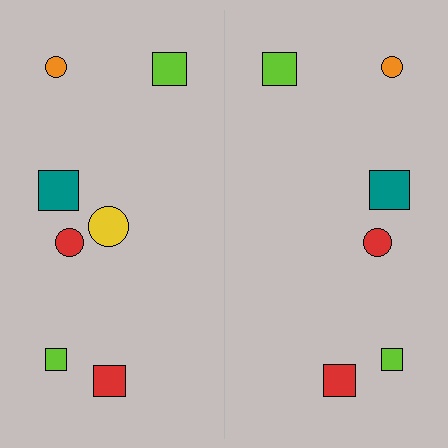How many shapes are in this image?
There are 13 shapes in this image.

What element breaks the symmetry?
A yellow circle is missing from the right side.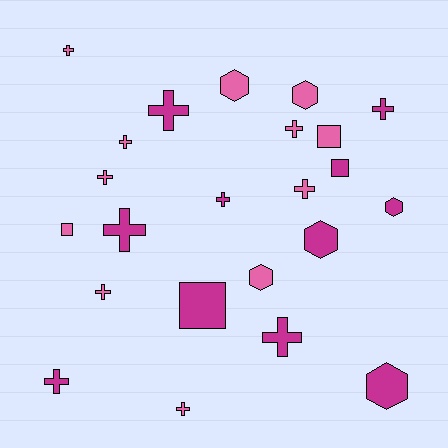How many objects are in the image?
There are 23 objects.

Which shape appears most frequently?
Cross, with 13 objects.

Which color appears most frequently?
Pink, with 12 objects.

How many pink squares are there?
There are 2 pink squares.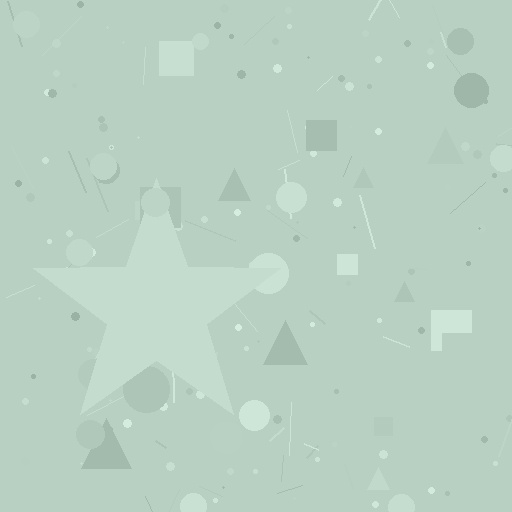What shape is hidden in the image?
A star is hidden in the image.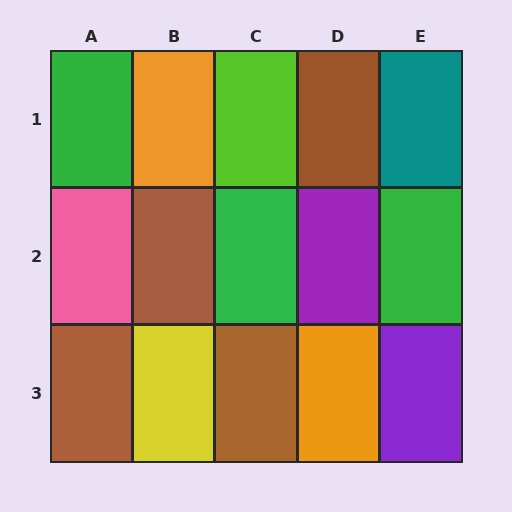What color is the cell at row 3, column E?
Purple.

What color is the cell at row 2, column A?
Pink.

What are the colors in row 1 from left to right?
Green, orange, lime, brown, teal.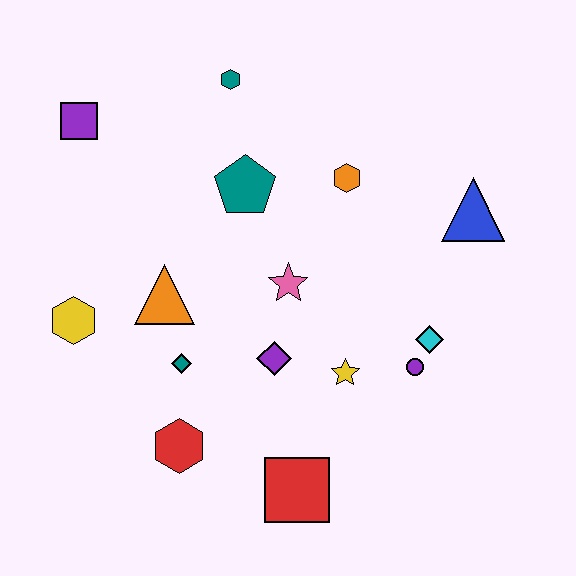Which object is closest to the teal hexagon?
The teal pentagon is closest to the teal hexagon.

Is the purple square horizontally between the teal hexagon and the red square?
No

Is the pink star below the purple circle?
No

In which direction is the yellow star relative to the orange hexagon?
The yellow star is below the orange hexagon.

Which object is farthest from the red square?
The purple square is farthest from the red square.